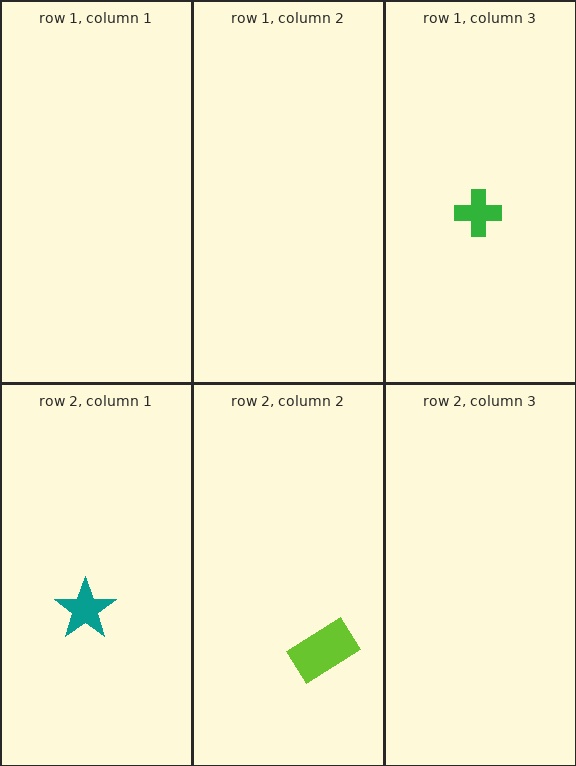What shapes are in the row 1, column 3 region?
The green cross.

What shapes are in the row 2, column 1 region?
The teal star.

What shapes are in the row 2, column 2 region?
The lime rectangle.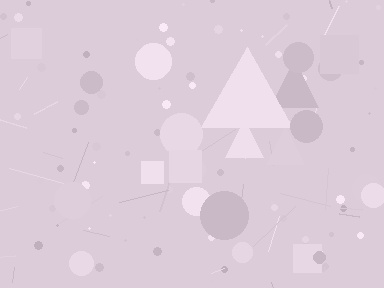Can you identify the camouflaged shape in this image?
The camouflaged shape is a triangle.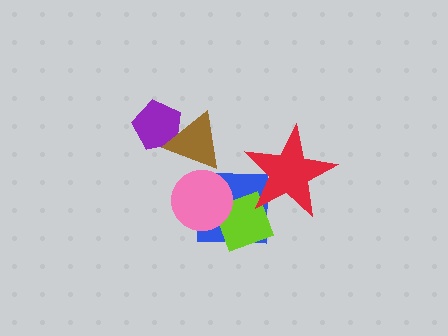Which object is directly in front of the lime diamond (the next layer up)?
The red star is directly in front of the lime diamond.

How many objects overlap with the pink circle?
2 objects overlap with the pink circle.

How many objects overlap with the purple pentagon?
1 object overlaps with the purple pentagon.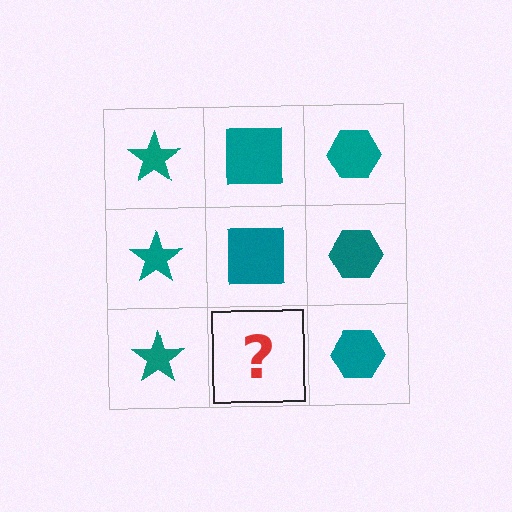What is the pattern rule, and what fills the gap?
The rule is that each column has a consistent shape. The gap should be filled with a teal square.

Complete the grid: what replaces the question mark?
The question mark should be replaced with a teal square.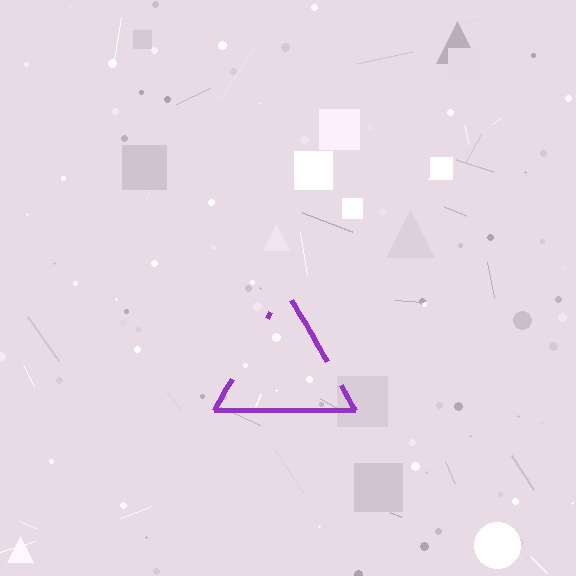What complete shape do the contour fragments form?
The contour fragments form a triangle.